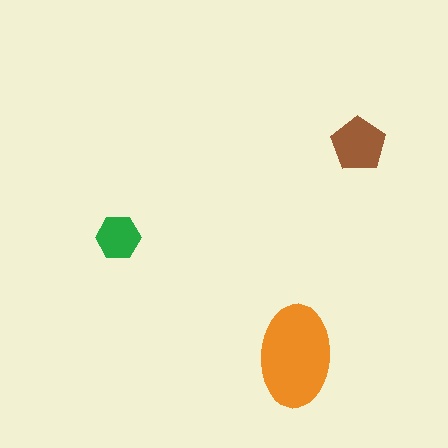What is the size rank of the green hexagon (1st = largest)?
3rd.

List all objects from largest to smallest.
The orange ellipse, the brown pentagon, the green hexagon.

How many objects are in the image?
There are 3 objects in the image.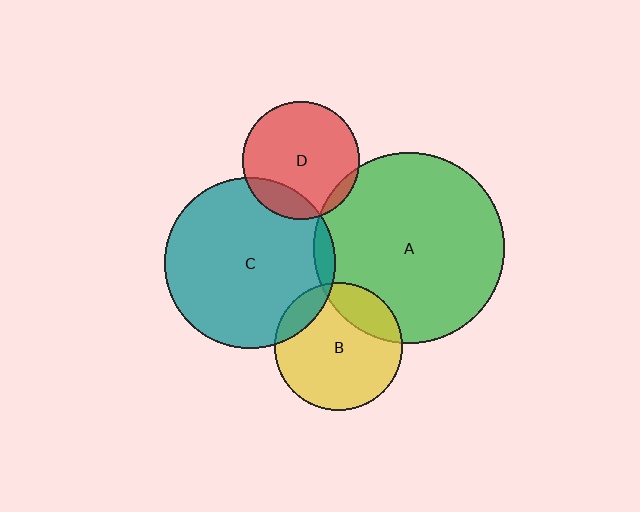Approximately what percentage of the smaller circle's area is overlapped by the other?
Approximately 10%.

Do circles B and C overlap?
Yes.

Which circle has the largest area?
Circle A (green).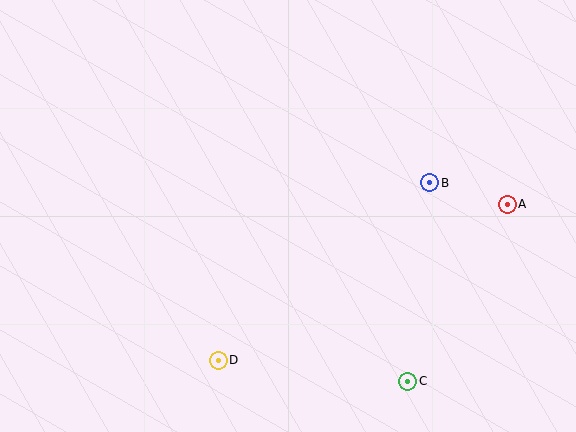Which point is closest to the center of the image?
Point B at (430, 183) is closest to the center.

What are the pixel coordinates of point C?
Point C is at (408, 381).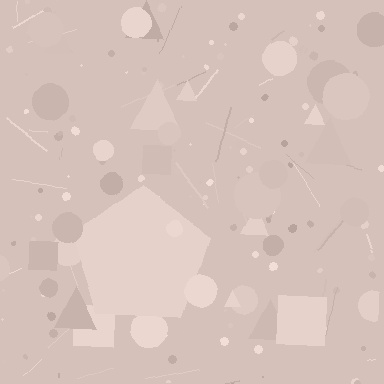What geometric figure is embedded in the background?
A pentagon is embedded in the background.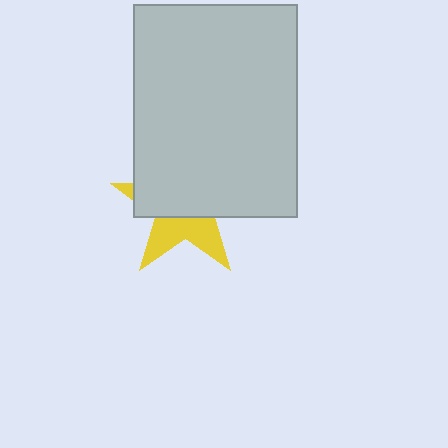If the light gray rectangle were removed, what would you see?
You would see the complete yellow star.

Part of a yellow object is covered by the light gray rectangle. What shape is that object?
It is a star.